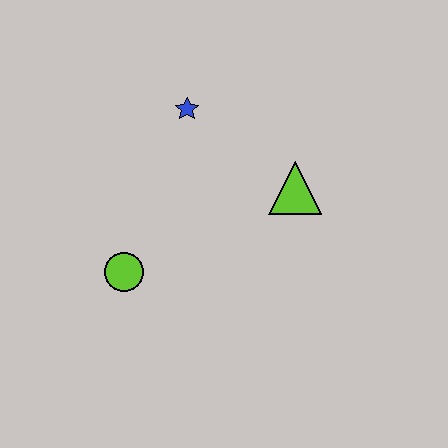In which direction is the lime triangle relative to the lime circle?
The lime triangle is to the right of the lime circle.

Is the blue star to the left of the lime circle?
No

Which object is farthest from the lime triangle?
The lime circle is farthest from the lime triangle.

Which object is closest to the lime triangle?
The blue star is closest to the lime triangle.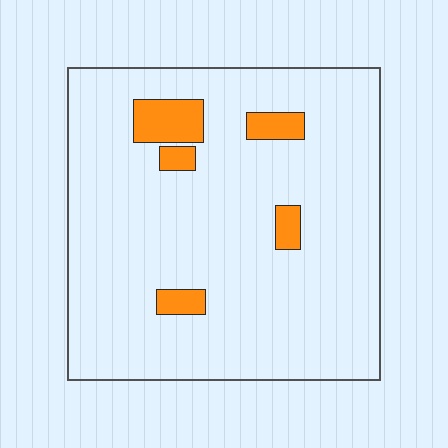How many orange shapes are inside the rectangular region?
5.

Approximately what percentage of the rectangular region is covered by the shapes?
Approximately 10%.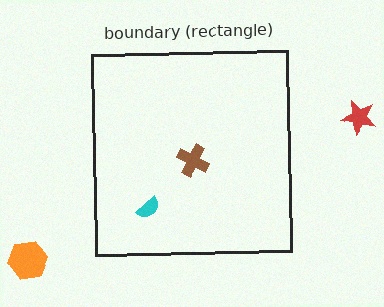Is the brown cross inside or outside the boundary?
Inside.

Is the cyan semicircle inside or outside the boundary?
Inside.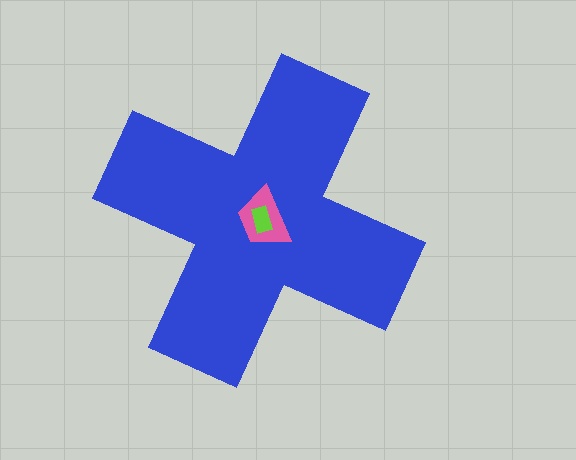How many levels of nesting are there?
3.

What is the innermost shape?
The lime rectangle.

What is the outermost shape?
The blue cross.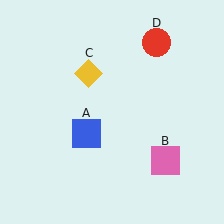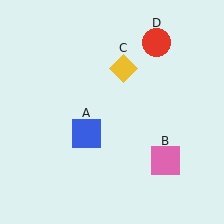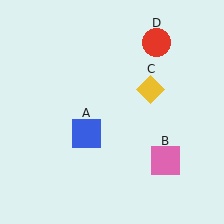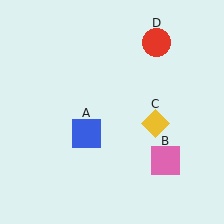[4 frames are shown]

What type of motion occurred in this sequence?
The yellow diamond (object C) rotated clockwise around the center of the scene.